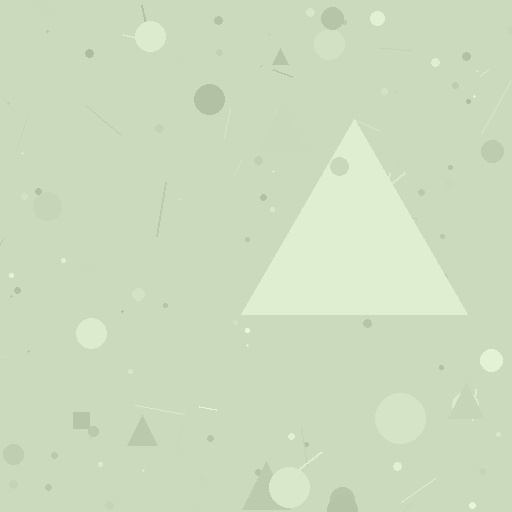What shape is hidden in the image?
A triangle is hidden in the image.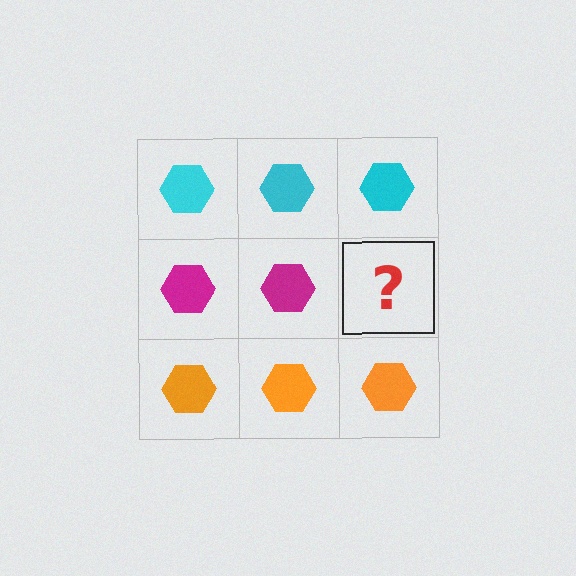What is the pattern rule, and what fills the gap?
The rule is that each row has a consistent color. The gap should be filled with a magenta hexagon.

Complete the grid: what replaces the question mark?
The question mark should be replaced with a magenta hexagon.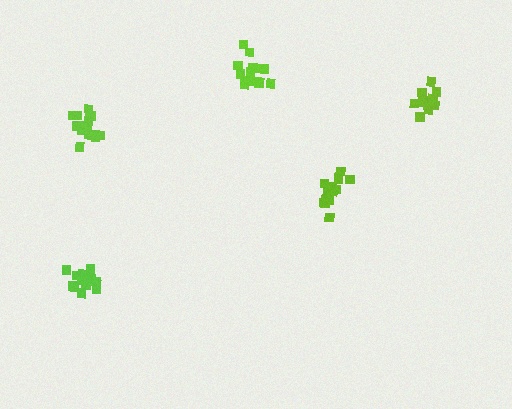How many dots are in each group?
Group 1: 17 dots, Group 2: 13 dots, Group 3: 14 dots, Group 4: 16 dots, Group 5: 15 dots (75 total).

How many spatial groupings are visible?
There are 5 spatial groupings.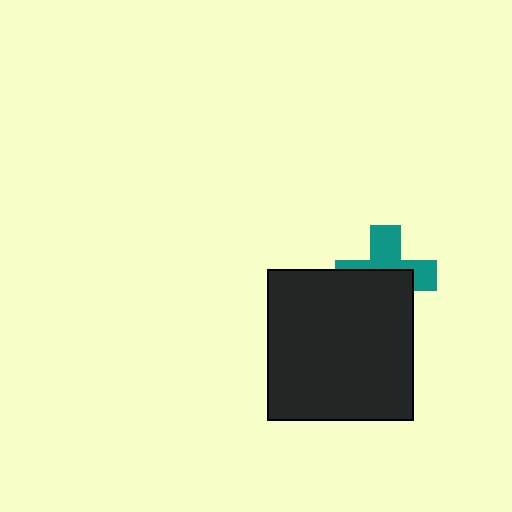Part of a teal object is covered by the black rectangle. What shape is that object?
It is a cross.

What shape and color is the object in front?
The object in front is a black rectangle.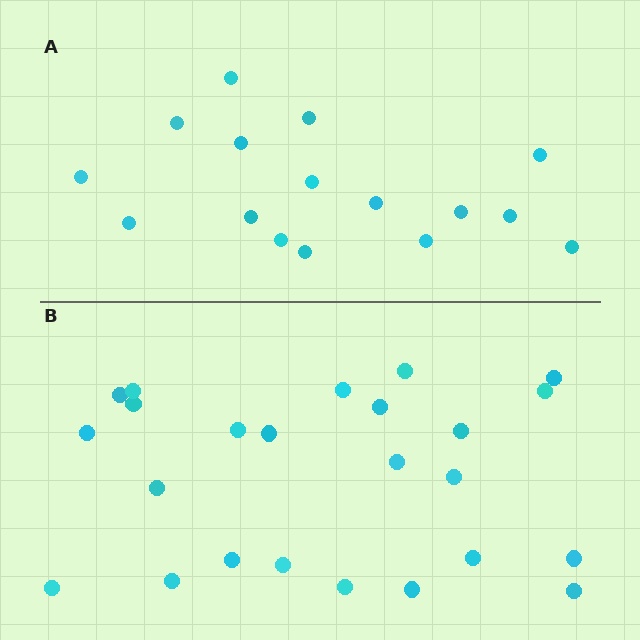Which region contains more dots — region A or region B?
Region B (the bottom region) has more dots.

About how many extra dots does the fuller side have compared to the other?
Region B has roughly 8 or so more dots than region A.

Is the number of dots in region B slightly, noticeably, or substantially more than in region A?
Region B has substantially more. The ratio is roughly 1.5 to 1.